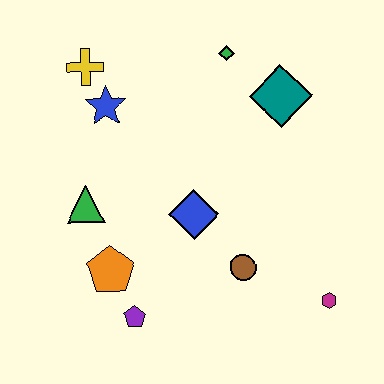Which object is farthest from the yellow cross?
The magenta hexagon is farthest from the yellow cross.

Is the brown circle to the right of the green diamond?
Yes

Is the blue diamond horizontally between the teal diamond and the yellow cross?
Yes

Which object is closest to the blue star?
The yellow cross is closest to the blue star.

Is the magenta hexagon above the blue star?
No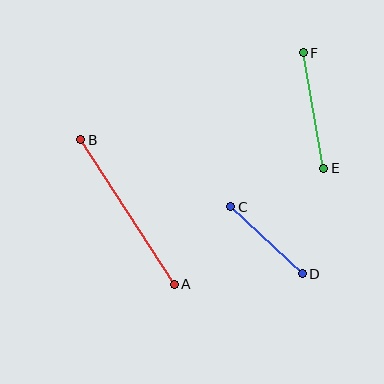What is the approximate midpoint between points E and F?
The midpoint is at approximately (313, 111) pixels.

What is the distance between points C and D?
The distance is approximately 98 pixels.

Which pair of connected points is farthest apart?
Points A and B are farthest apart.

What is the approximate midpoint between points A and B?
The midpoint is at approximately (128, 212) pixels.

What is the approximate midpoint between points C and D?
The midpoint is at approximately (266, 240) pixels.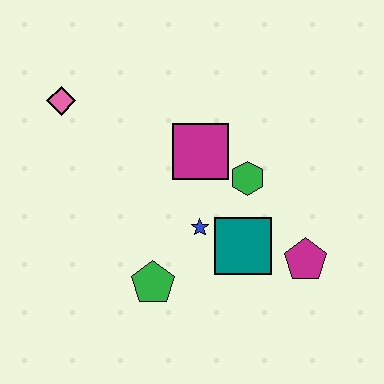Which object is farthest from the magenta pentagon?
The pink diamond is farthest from the magenta pentagon.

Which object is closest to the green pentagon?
The blue star is closest to the green pentagon.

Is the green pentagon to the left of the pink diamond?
No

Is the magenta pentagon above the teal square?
No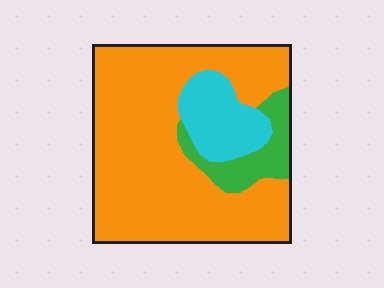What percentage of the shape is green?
Green covers roughly 10% of the shape.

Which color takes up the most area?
Orange, at roughly 75%.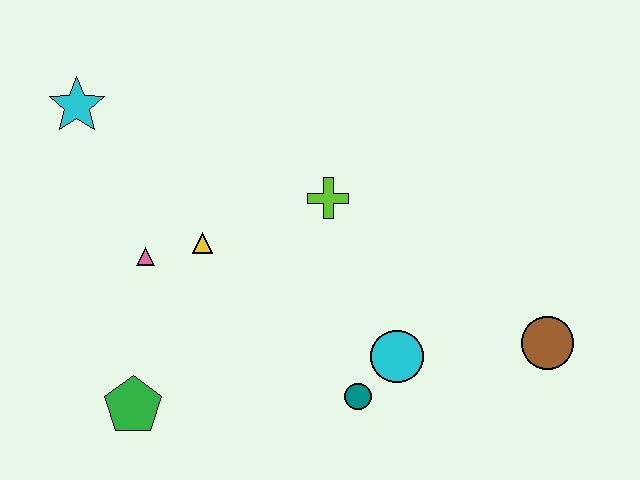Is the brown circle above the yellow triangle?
No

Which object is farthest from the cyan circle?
The cyan star is farthest from the cyan circle.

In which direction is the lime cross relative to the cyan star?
The lime cross is to the right of the cyan star.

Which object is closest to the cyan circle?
The teal circle is closest to the cyan circle.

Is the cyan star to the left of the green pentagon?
Yes